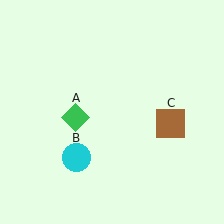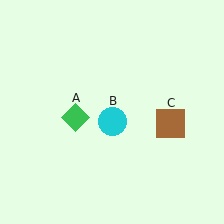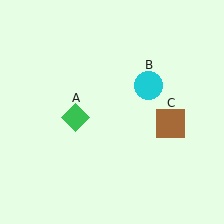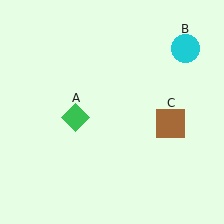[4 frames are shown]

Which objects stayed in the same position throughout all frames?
Green diamond (object A) and brown square (object C) remained stationary.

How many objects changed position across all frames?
1 object changed position: cyan circle (object B).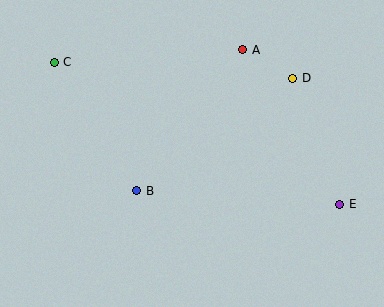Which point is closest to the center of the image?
Point B at (137, 191) is closest to the center.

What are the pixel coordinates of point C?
Point C is at (54, 62).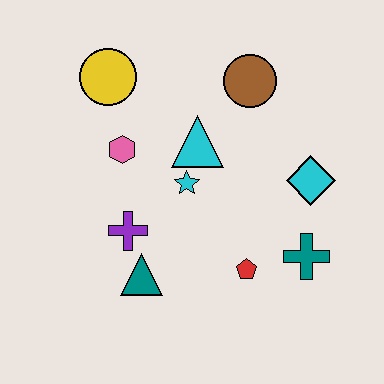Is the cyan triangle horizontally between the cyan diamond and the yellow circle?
Yes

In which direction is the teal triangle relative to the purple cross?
The teal triangle is below the purple cross.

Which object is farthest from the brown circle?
The teal triangle is farthest from the brown circle.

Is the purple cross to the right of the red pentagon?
No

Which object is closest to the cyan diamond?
The teal cross is closest to the cyan diamond.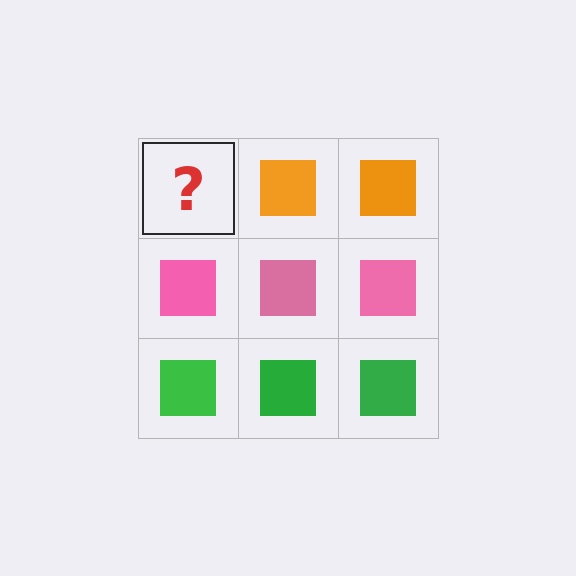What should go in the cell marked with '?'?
The missing cell should contain an orange square.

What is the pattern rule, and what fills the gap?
The rule is that each row has a consistent color. The gap should be filled with an orange square.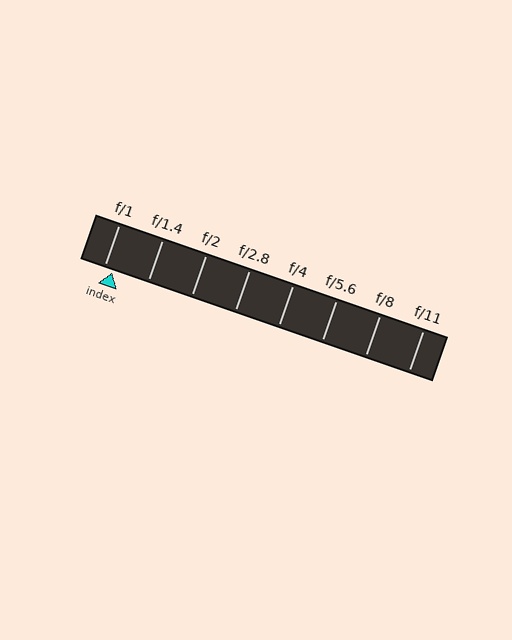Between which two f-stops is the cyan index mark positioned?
The index mark is between f/1 and f/1.4.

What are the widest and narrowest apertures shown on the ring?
The widest aperture shown is f/1 and the narrowest is f/11.